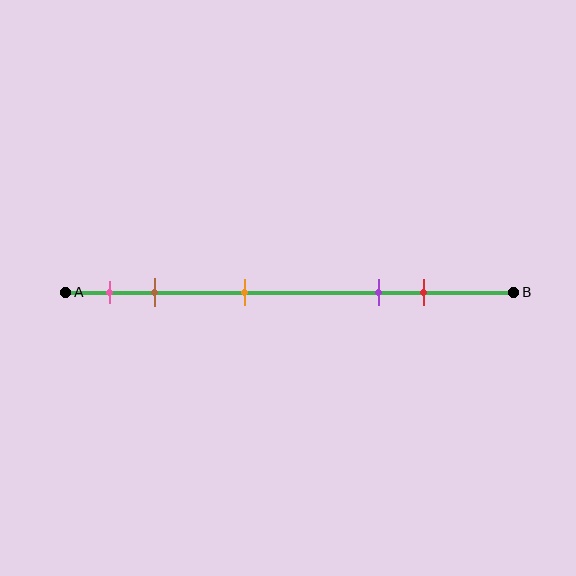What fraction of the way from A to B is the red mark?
The red mark is approximately 80% (0.8) of the way from A to B.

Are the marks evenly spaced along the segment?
No, the marks are not evenly spaced.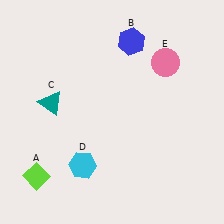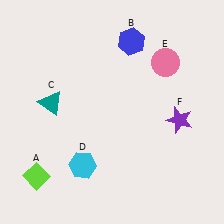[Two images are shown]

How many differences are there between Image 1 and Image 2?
There is 1 difference between the two images.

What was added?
A purple star (F) was added in Image 2.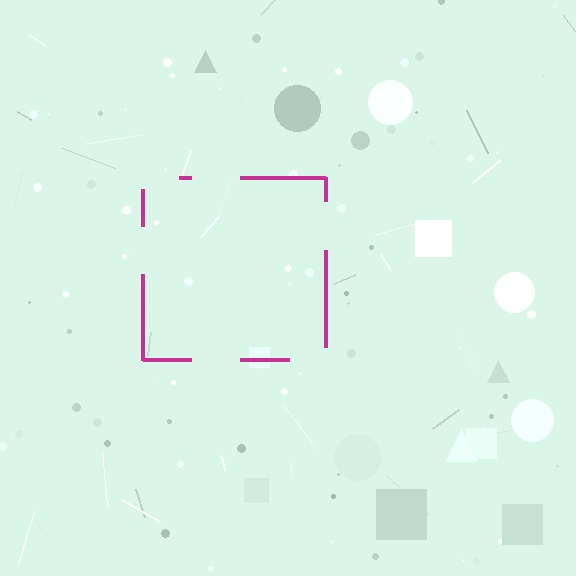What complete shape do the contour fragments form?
The contour fragments form a square.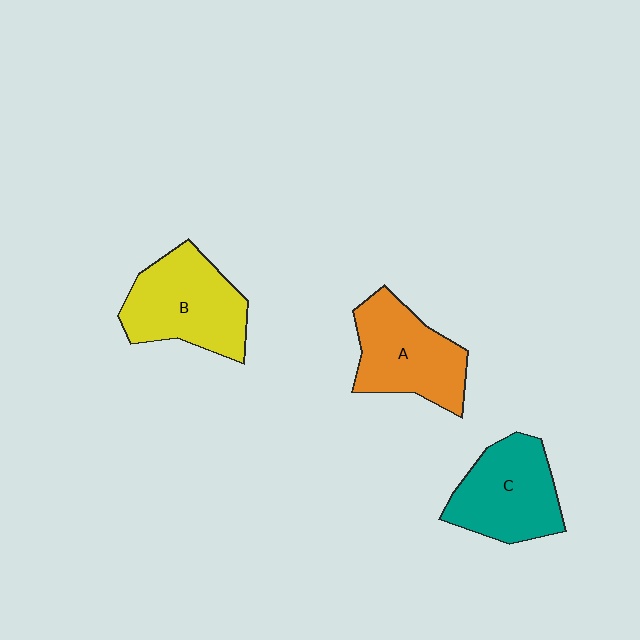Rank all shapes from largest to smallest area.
From largest to smallest: B (yellow), A (orange), C (teal).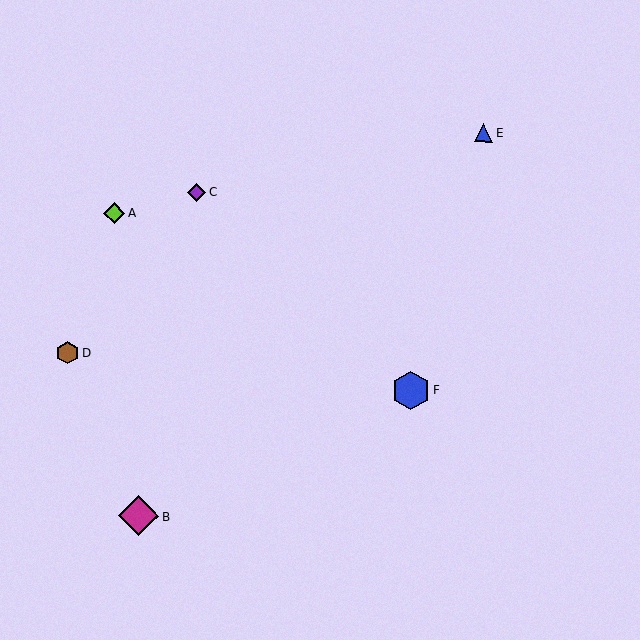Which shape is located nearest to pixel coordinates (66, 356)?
The brown hexagon (labeled D) at (67, 353) is nearest to that location.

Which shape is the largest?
The magenta diamond (labeled B) is the largest.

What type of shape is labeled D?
Shape D is a brown hexagon.